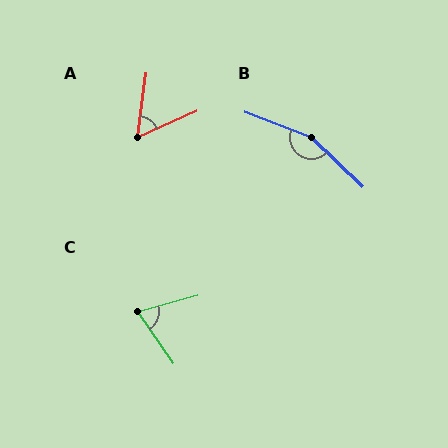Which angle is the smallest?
A, at approximately 59 degrees.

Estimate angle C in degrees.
Approximately 71 degrees.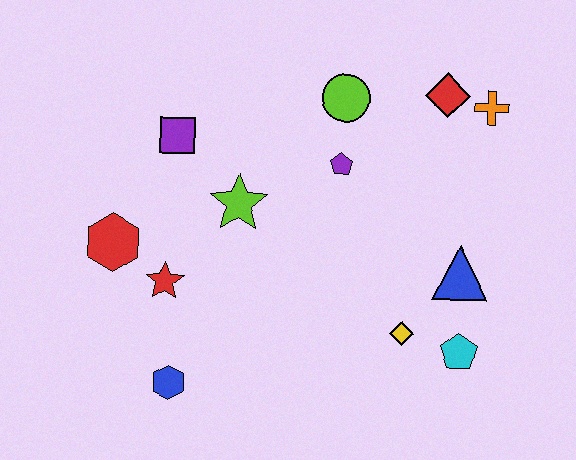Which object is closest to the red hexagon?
The red star is closest to the red hexagon.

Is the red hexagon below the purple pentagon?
Yes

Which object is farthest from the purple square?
The cyan pentagon is farthest from the purple square.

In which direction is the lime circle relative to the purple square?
The lime circle is to the right of the purple square.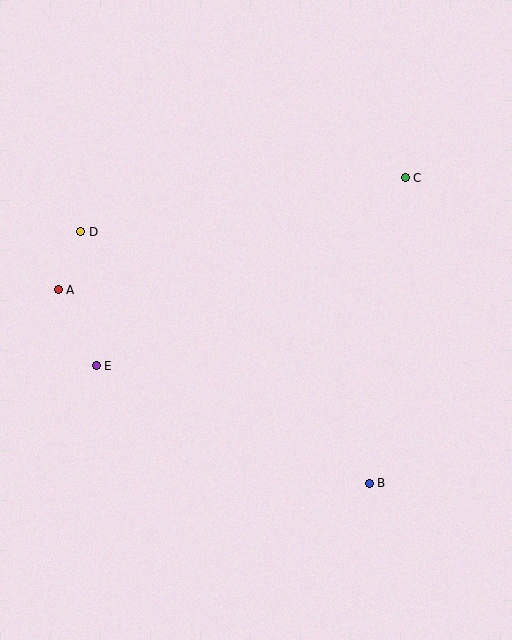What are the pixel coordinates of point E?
Point E is at (96, 366).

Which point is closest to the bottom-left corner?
Point E is closest to the bottom-left corner.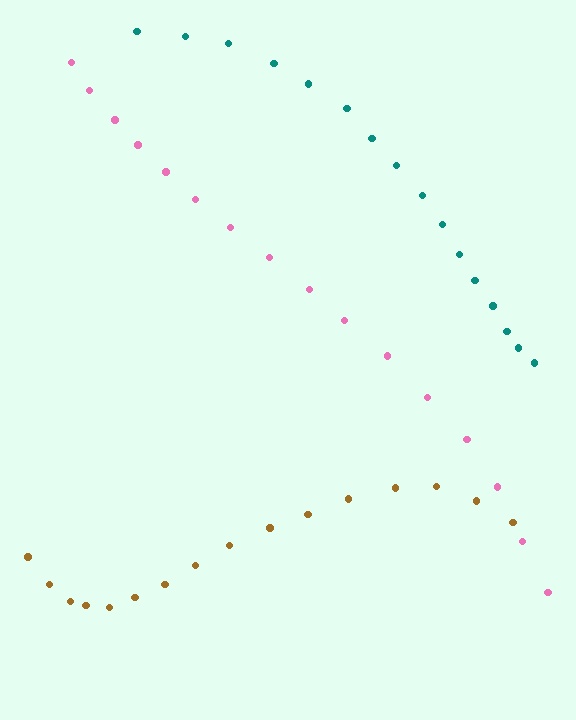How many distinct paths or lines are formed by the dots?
There are 3 distinct paths.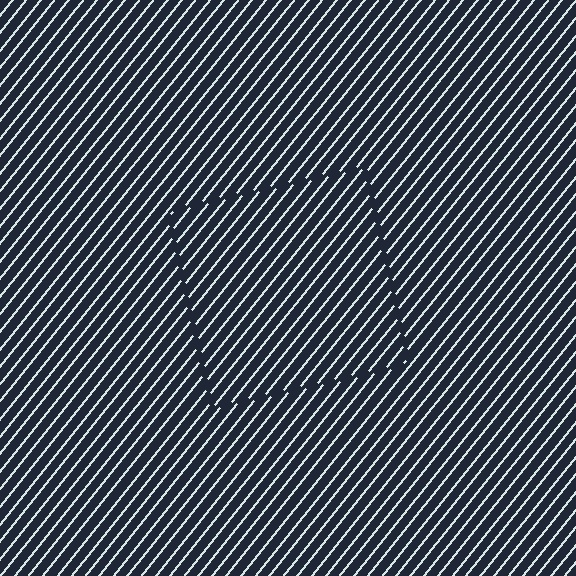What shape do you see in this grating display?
An illusory square. The interior of the shape contains the same grating, shifted by half a period — the contour is defined by the phase discontinuity where line-ends from the inner and outer gratings abut.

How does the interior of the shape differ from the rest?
The interior of the shape contains the same grating, shifted by half a period — the contour is defined by the phase discontinuity where line-ends from the inner and outer gratings abut.